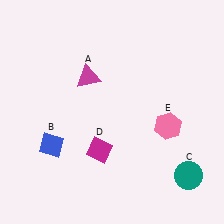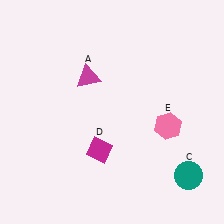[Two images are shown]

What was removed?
The blue diamond (B) was removed in Image 2.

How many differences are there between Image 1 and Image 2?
There is 1 difference between the two images.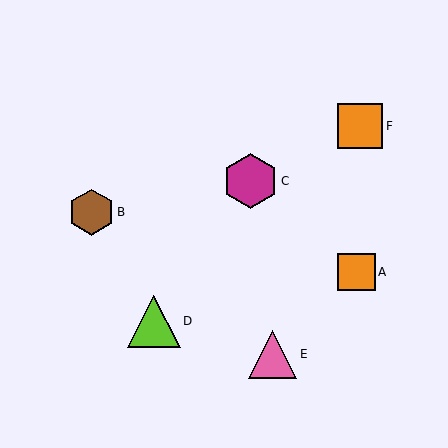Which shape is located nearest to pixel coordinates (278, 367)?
The pink triangle (labeled E) at (273, 354) is nearest to that location.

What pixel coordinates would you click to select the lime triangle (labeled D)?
Click at (154, 321) to select the lime triangle D.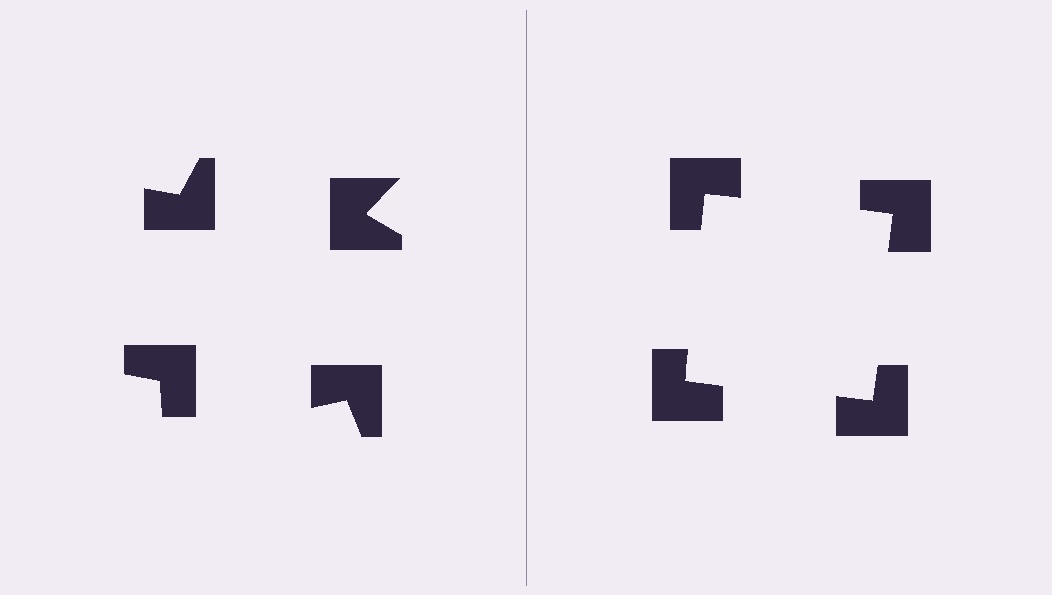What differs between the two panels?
The notched squares are positioned identically on both sides; only the wedge orientations differ. On the right they align to a square; on the left they are misaligned.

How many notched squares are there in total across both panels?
8 — 4 on each side.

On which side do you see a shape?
An illusory square appears on the right side. On the left side the wedge cuts are rotated, so no coherent shape forms.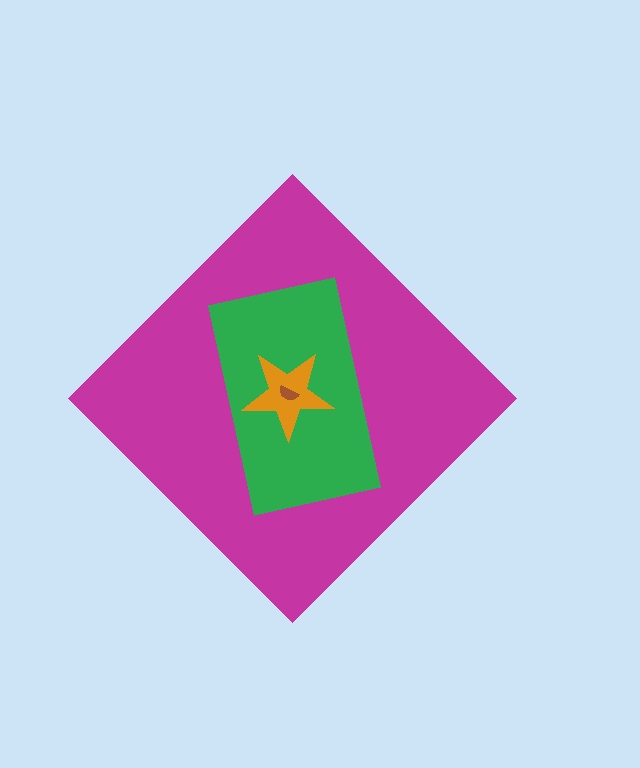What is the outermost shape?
The magenta diamond.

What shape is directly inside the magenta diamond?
The green rectangle.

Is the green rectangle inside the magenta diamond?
Yes.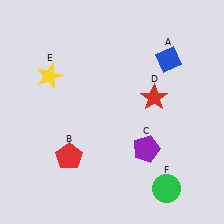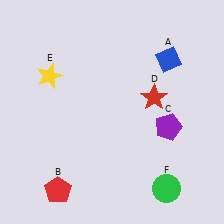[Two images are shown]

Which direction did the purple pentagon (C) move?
The purple pentagon (C) moved right.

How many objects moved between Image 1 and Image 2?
2 objects moved between the two images.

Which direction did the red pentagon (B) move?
The red pentagon (B) moved down.